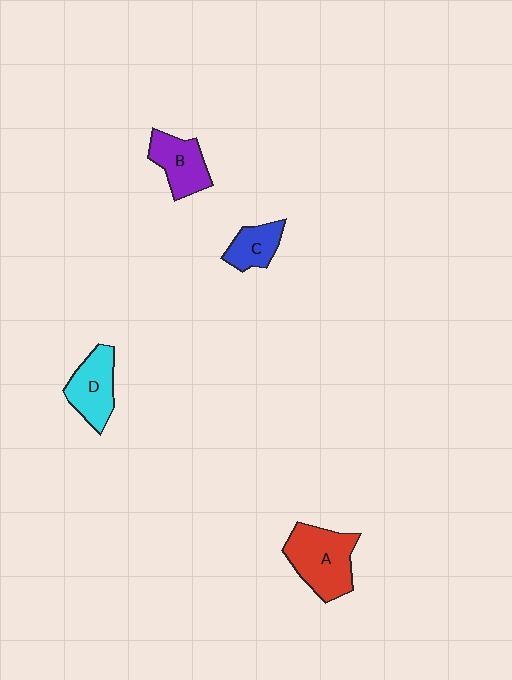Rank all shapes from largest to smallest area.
From largest to smallest: A (red), D (cyan), B (purple), C (blue).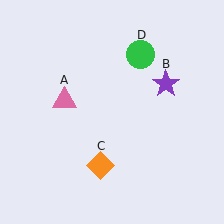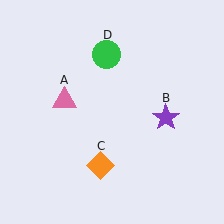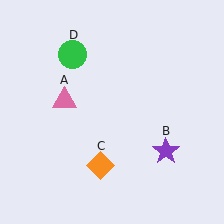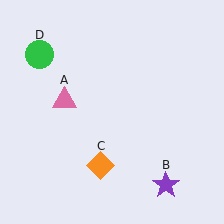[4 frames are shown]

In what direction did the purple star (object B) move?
The purple star (object B) moved down.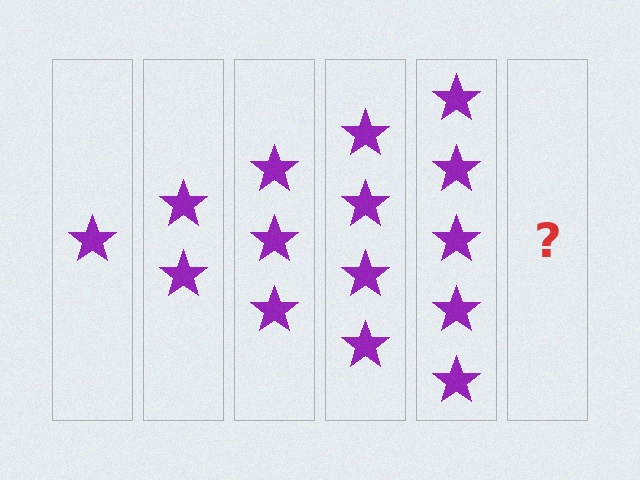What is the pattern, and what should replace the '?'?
The pattern is that each step adds one more star. The '?' should be 6 stars.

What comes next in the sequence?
The next element should be 6 stars.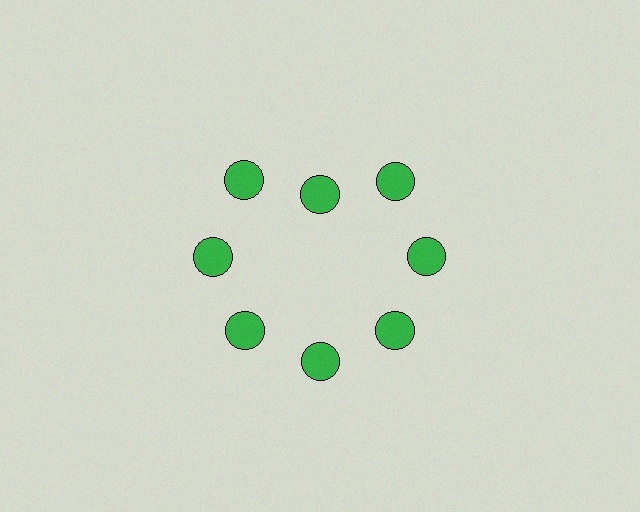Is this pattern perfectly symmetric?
No. The 8 green circles are arranged in a ring, but one element near the 12 o'clock position is pulled inward toward the center, breaking the 8-fold rotational symmetry.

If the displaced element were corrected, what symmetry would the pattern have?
It would have 8-fold rotational symmetry — the pattern would map onto itself every 45 degrees.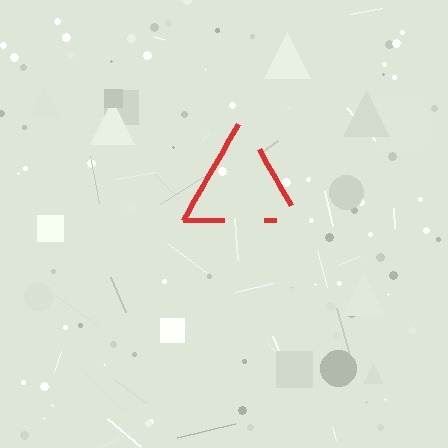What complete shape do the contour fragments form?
The contour fragments form a triangle.